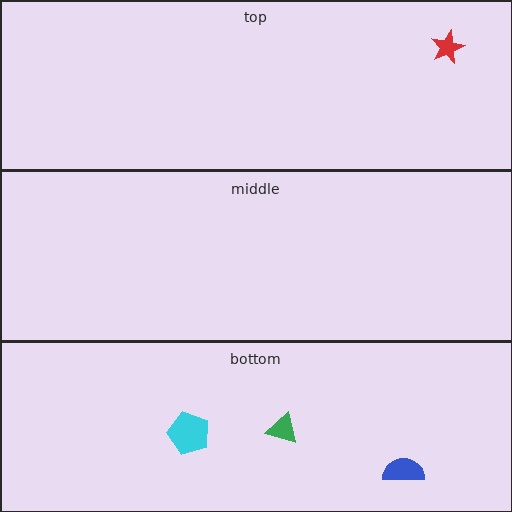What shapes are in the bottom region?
The cyan pentagon, the blue semicircle, the green triangle.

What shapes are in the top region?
The red star.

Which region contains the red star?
The top region.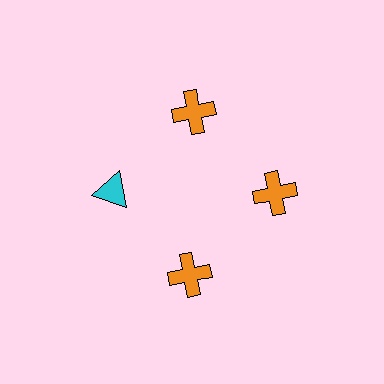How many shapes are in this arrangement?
There are 4 shapes arranged in a ring pattern.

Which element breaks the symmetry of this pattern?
The cyan triangle at roughly the 9 o'clock position breaks the symmetry. All other shapes are orange crosses.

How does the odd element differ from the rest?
It differs in both color (cyan instead of orange) and shape (triangle instead of cross).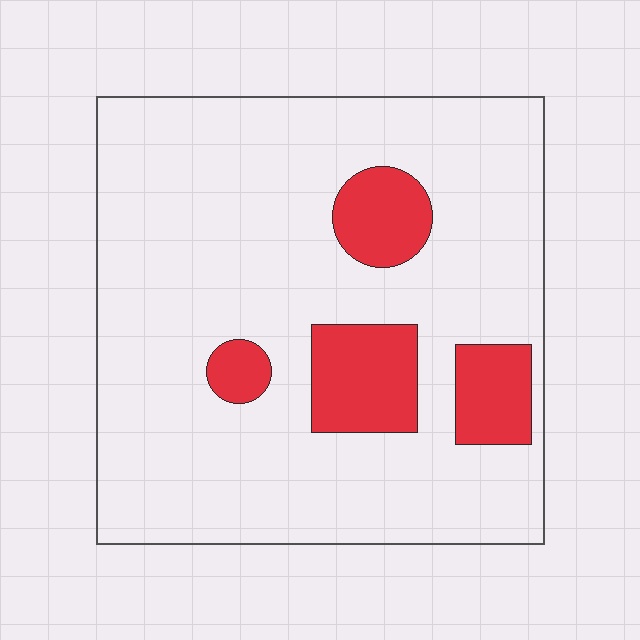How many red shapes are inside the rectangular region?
4.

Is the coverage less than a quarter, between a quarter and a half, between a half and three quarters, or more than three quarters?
Less than a quarter.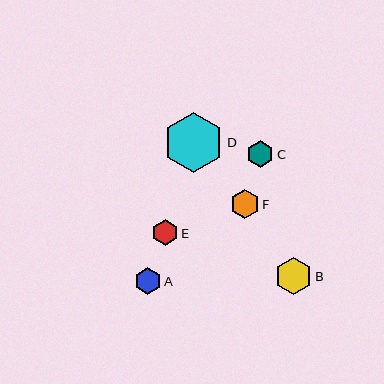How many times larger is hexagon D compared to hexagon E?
Hexagon D is approximately 2.3 times the size of hexagon E.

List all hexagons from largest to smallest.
From largest to smallest: D, B, F, C, A, E.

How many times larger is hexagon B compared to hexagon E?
Hexagon B is approximately 1.4 times the size of hexagon E.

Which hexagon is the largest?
Hexagon D is the largest with a size of approximately 60 pixels.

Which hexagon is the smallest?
Hexagon E is the smallest with a size of approximately 26 pixels.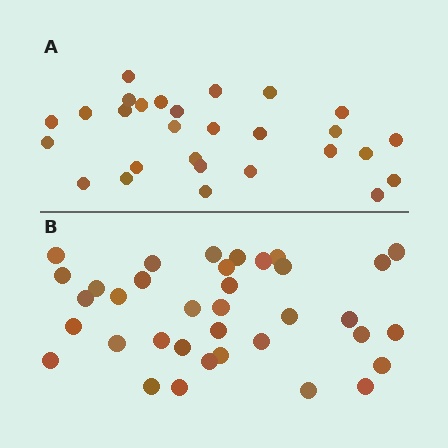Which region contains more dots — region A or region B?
Region B (the bottom region) has more dots.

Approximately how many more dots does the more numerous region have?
Region B has roughly 8 or so more dots than region A.